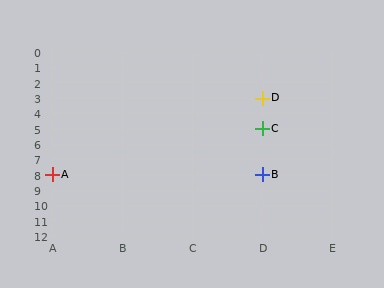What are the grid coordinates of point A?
Point A is at grid coordinates (A, 8).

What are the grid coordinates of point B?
Point B is at grid coordinates (D, 8).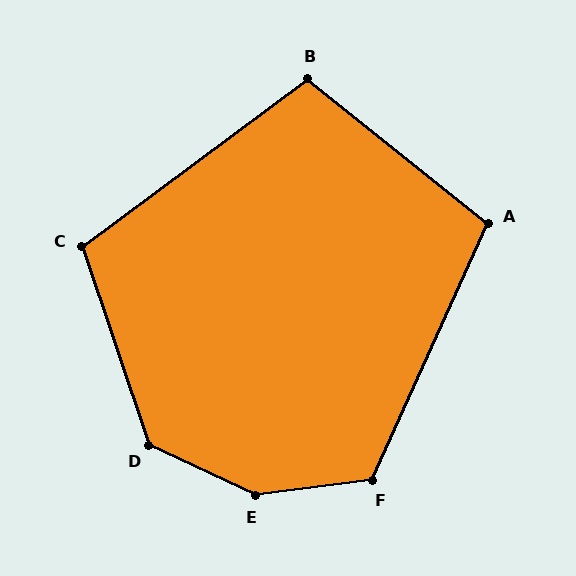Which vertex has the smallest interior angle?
A, at approximately 104 degrees.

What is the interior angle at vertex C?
Approximately 108 degrees (obtuse).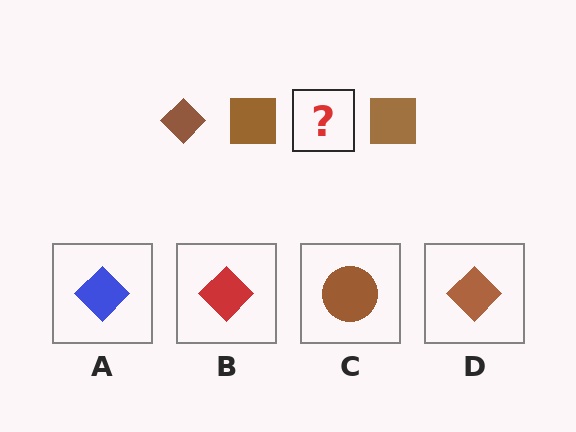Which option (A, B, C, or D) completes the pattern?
D.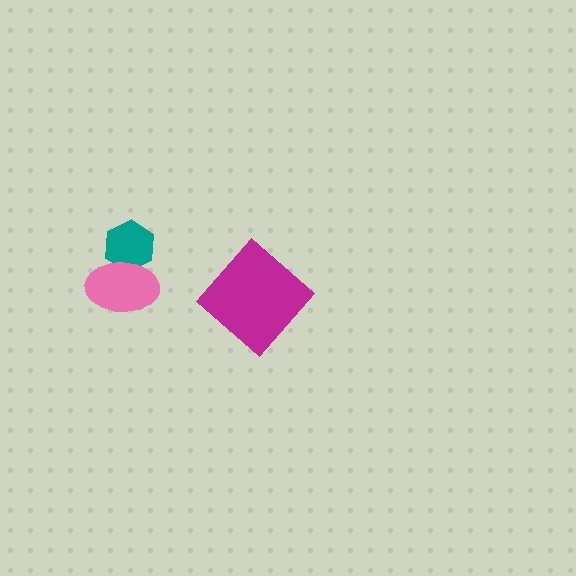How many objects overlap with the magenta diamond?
0 objects overlap with the magenta diamond.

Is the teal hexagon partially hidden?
Yes, it is partially covered by another shape.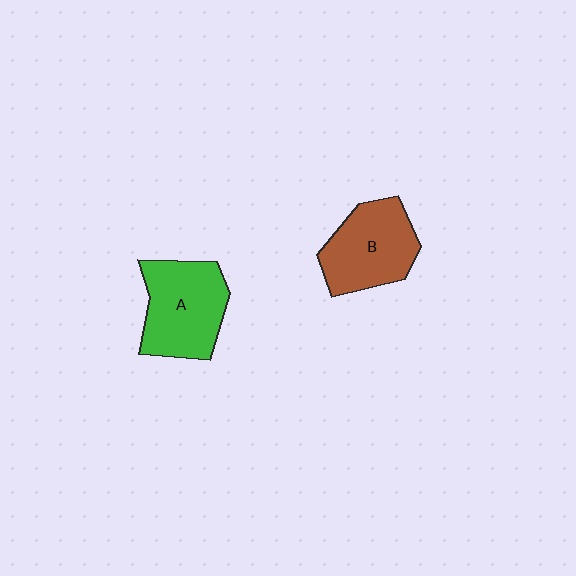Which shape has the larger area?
Shape A (green).